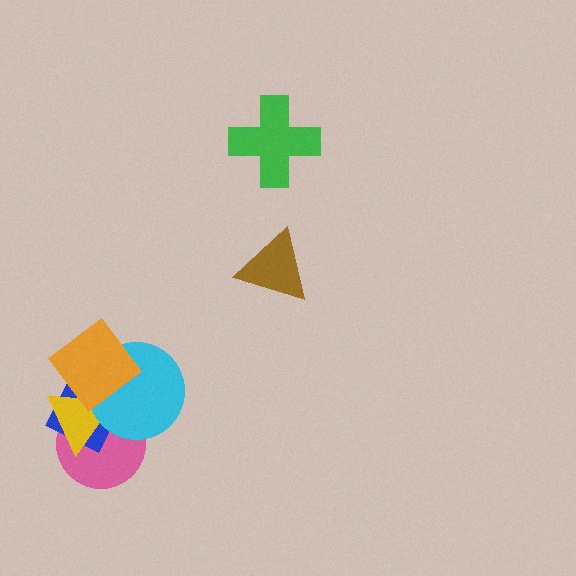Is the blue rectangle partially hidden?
Yes, it is partially covered by another shape.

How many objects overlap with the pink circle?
4 objects overlap with the pink circle.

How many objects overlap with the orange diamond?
4 objects overlap with the orange diamond.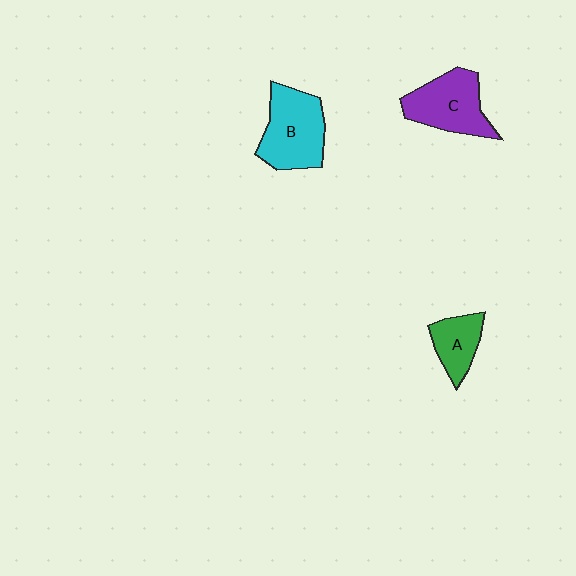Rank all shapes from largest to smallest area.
From largest to smallest: B (cyan), C (purple), A (green).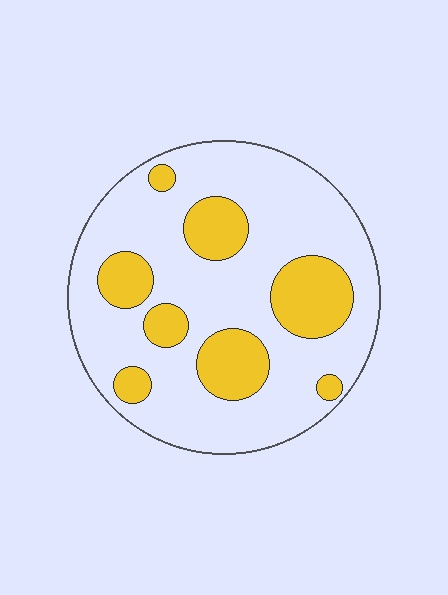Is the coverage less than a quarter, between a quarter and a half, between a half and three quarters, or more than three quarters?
Between a quarter and a half.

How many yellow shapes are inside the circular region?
8.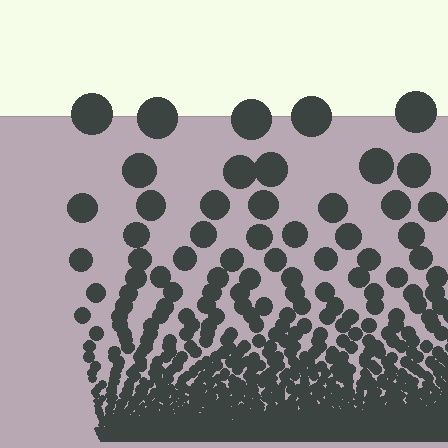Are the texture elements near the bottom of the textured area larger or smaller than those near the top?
Smaller. The gradient is inverted — elements near the bottom are smaller and denser.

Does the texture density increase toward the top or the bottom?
Density increases toward the bottom.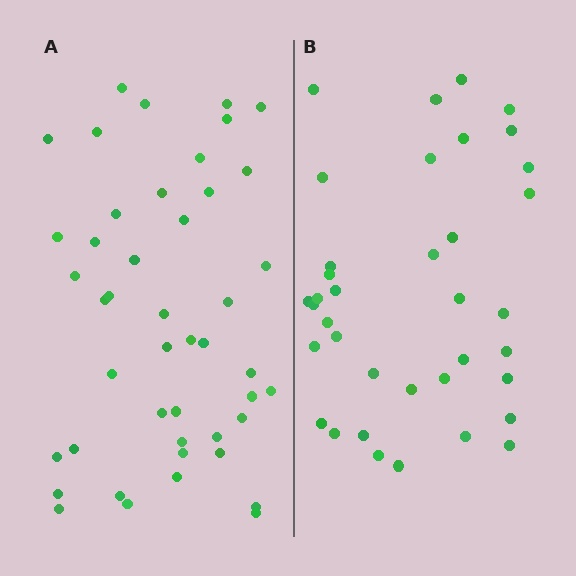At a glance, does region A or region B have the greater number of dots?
Region A (the left region) has more dots.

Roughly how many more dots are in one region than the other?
Region A has roughly 8 or so more dots than region B.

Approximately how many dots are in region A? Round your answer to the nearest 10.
About 40 dots. (The exact count is 45, which rounds to 40.)